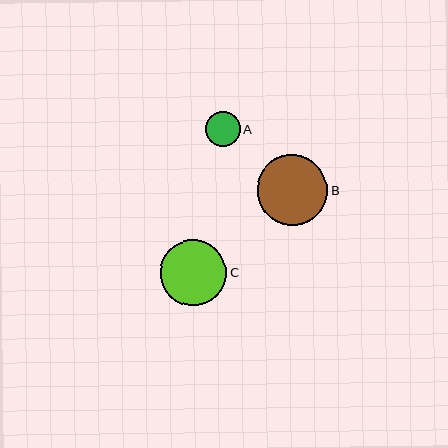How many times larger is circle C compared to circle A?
Circle C is approximately 1.9 times the size of circle A.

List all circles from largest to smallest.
From largest to smallest: B, C, A.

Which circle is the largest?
Circle B is the largest with a size of approximately 71 pixels.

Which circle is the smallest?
Circle A is the smallest with a size of approximately 35 pixels.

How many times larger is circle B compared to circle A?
Circle B is approximately 2.0 times the size of circle A.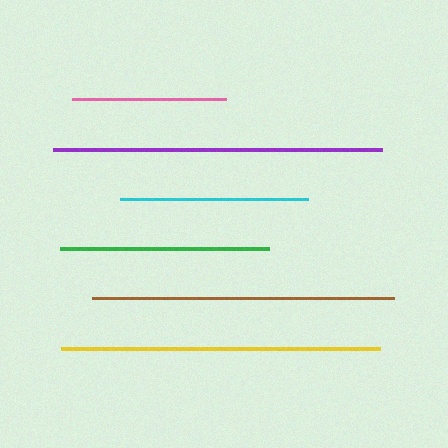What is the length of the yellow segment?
The yellow segment is approximately 319 pixels long.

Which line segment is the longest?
The purple line is the longest at approximately 329 pixels.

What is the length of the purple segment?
The purple segment is approximately 329 pixels long.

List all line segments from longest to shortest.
From longest to shortest: purple, yellow, brown, green, cyan, pink.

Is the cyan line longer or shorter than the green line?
The green line is longer than the cyan line.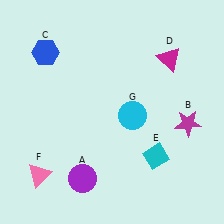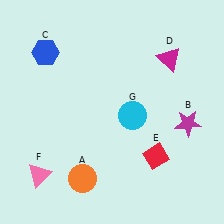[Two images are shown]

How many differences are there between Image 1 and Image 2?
There are 2 differences between the two images.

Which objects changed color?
A changed from purple to orange. E changed from cyan to red.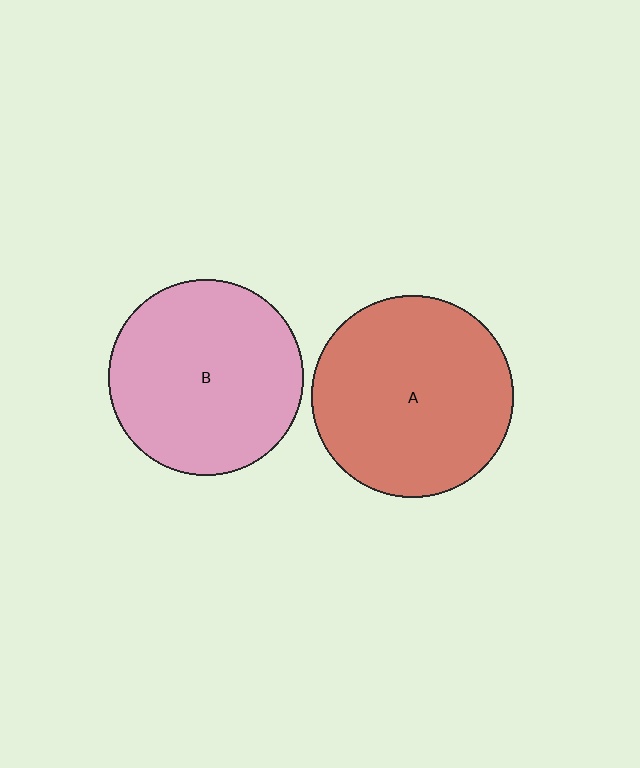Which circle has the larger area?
Circle A (red).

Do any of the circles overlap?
No, none of the circles overlap.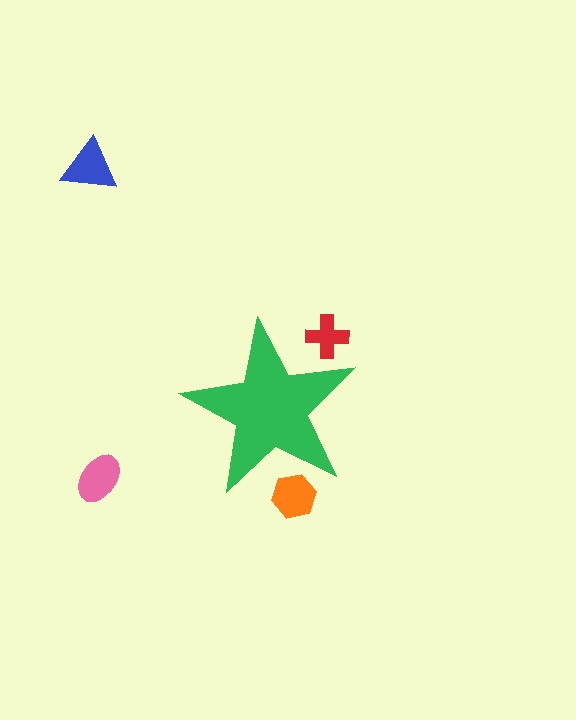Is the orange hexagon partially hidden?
Yes, the orange hexagon is partially hidden behind the green star.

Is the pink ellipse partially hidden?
No, the pink ellipse is fully visible.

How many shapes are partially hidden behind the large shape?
2 shapes are partially hidden.